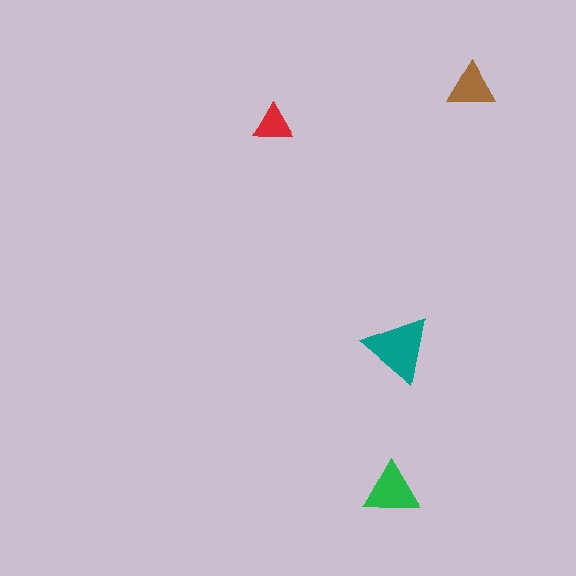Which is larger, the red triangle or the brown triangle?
The brown one.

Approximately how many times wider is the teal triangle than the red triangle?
About 1.5 times wider.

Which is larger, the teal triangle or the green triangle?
The teal one.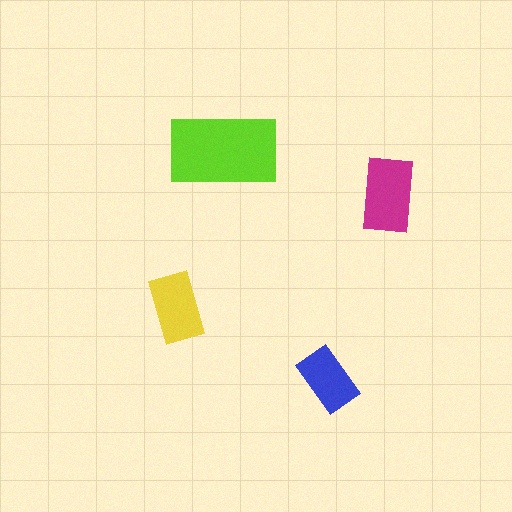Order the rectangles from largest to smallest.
the lime one, the magenta one, the yellow one, the blue one.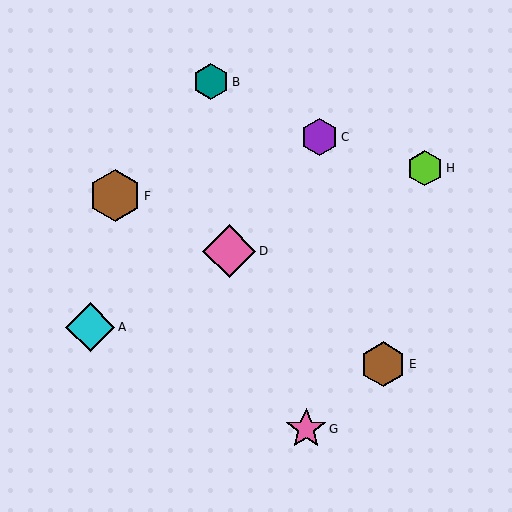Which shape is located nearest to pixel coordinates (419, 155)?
The lime hexagon (labeled H) at (425, 168) is nearest to that location.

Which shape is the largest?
The pink diamond (labeled D) is the largest.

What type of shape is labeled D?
Shape D is a pink diamond.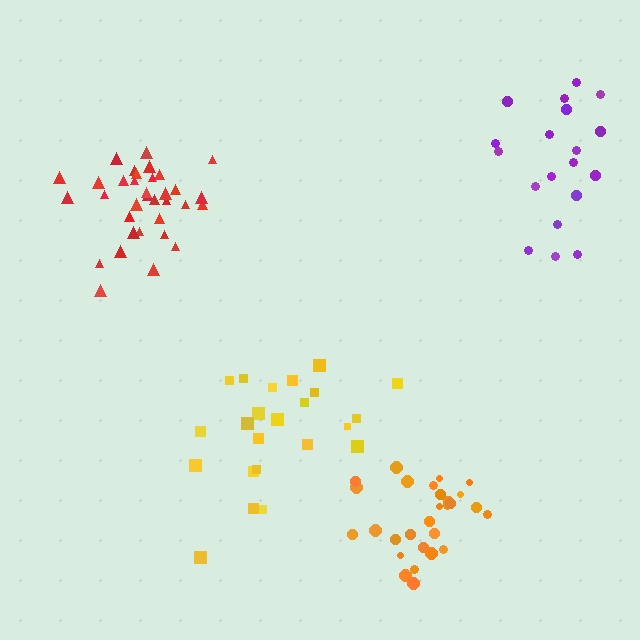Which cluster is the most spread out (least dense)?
Purple.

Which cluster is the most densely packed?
Orange.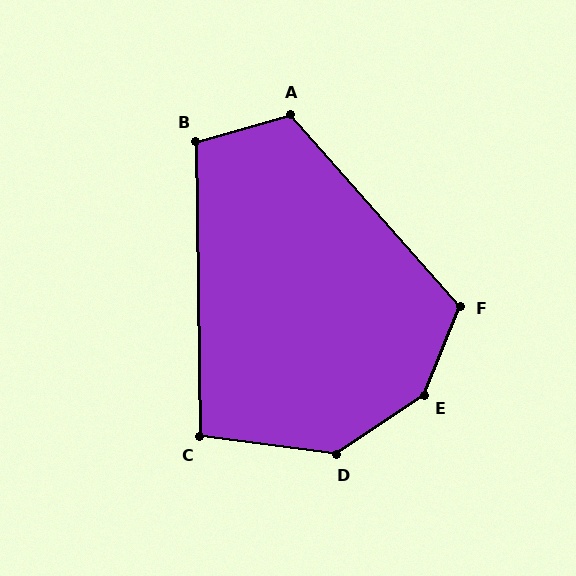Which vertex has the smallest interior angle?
C, at approximately 98 degrees.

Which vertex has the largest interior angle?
E, at approximately 146 degrees.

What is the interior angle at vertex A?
Approximately 116 degrees (obtuse).